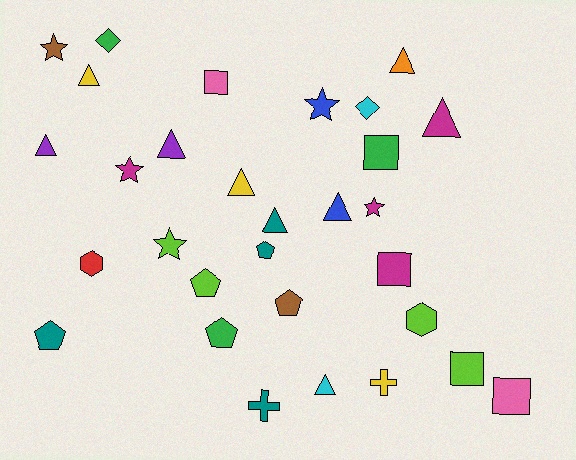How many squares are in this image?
There are 5 squares.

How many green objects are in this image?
There are 3 green objects.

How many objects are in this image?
There are 30 objects.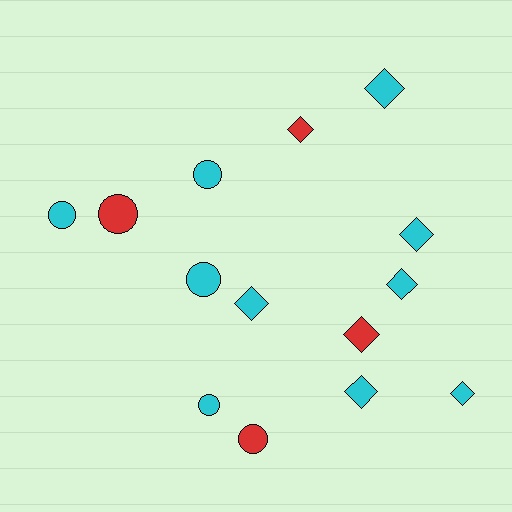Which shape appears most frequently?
Diamond, with 8 objects.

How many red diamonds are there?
There are 2 red diamonds.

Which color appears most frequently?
Cyan, with 10 objects.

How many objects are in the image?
There are 14 objects.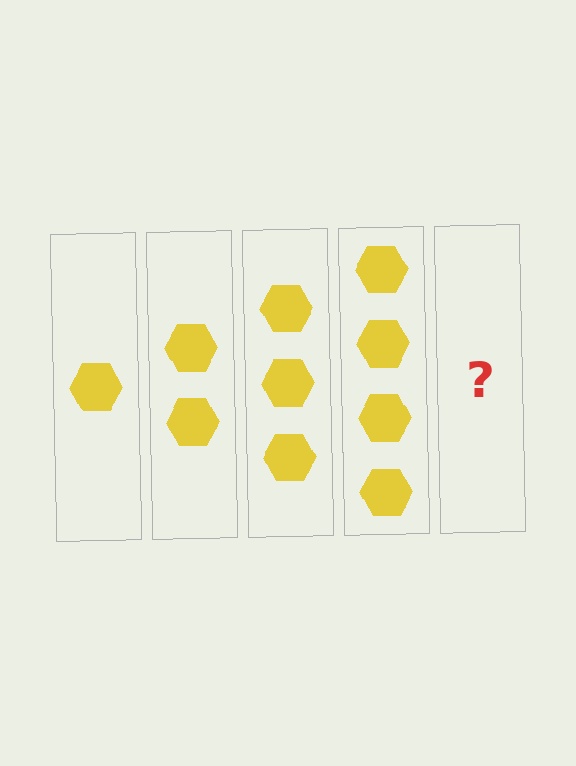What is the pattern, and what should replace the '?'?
The pattern is that each step adds one more hexagon. The '?' should be 5 hexagons.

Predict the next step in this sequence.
The next step is 5 hexagons.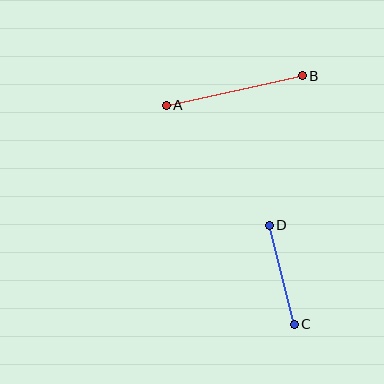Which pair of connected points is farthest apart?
Points A and B are farthest apart.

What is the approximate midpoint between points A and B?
The midpoint is at approximately (234, 90) pixels.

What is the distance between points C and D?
The distance is approximately 102 pixels.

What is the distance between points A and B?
The distance is approximately 139 pixels.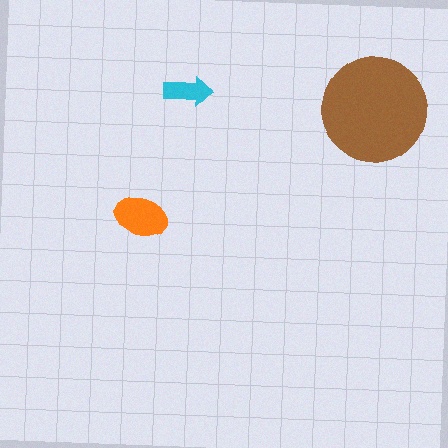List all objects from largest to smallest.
The brown circle, the orange ellipse, the cyan arrow.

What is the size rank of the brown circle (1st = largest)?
1st.